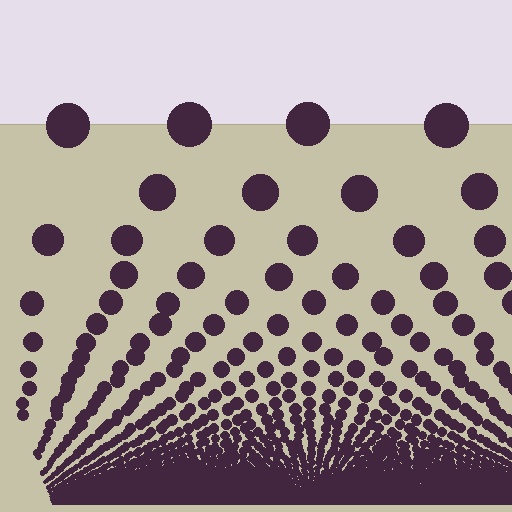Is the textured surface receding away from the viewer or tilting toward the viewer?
The surface appears to tilt toward the viewer. Texture elements get larger and sparser toward the top.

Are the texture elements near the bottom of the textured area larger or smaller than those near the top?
Smaller. The gradient is inverted — elements near the bottom are smaller and denser.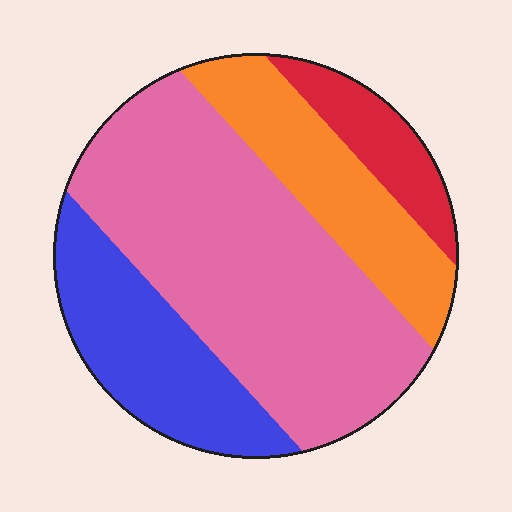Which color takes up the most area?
Pink, at roughly 50%.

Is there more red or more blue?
Blue.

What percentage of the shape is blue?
Blue takes up about one fifth (1/5) of the shape.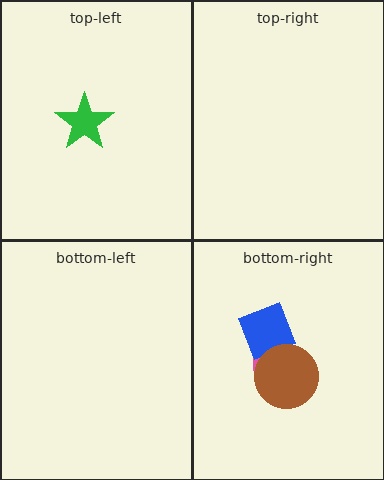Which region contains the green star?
The top-left region.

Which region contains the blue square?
The bottom-right region.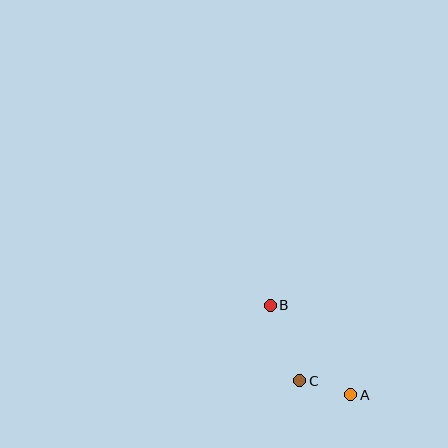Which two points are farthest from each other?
Points A and B are farthest from each other.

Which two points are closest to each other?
Points A and C are closest to each other.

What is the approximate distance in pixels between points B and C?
The distance between B and C is approximately 81 pixels.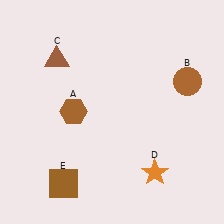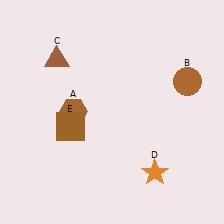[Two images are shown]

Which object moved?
The brown square (E) moved up.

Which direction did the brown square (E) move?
The brown square (E) moved up.